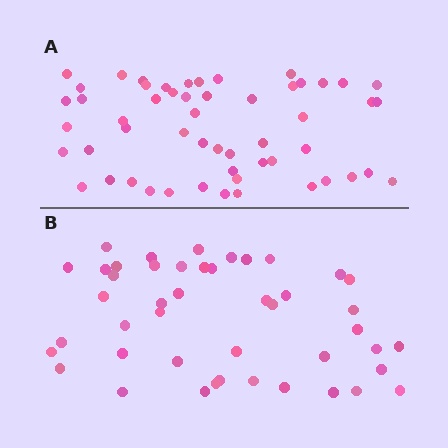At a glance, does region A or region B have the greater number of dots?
Region A (the top region) has more dots.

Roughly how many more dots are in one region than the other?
Region A has roughly 8 or so more dots than region B.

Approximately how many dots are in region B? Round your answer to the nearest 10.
About 40 dots. (The exact count is 45, which rounds to 40.)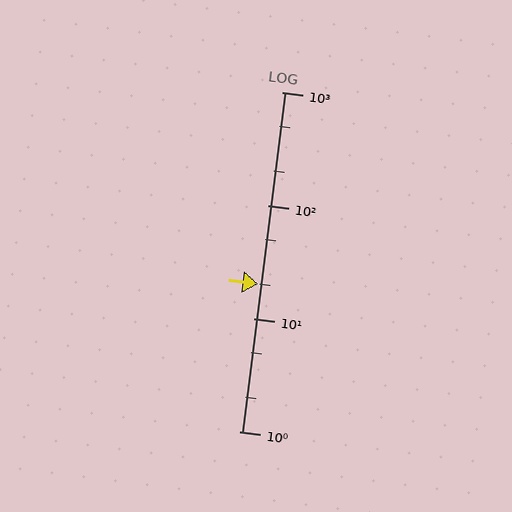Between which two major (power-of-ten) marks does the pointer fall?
The pointer is between 10 and 100.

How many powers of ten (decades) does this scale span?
The scale spans 3 decades, from 1 to 1000.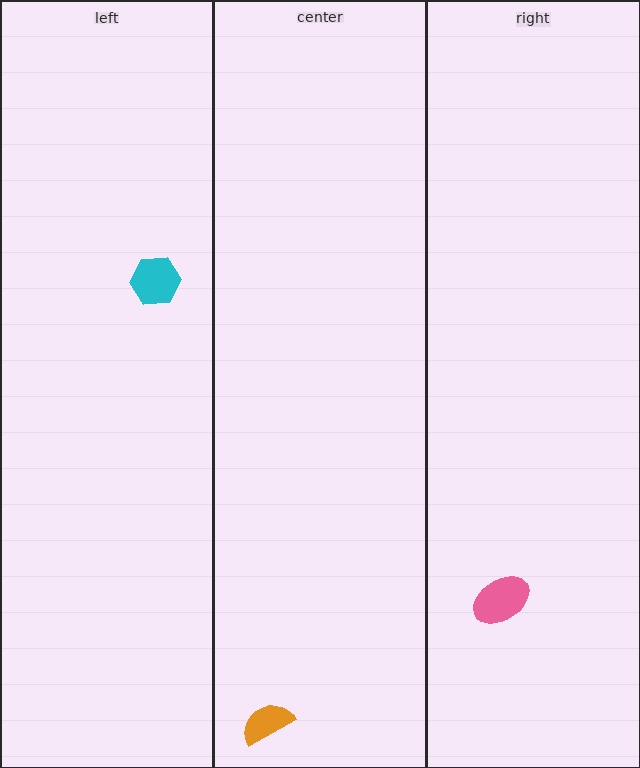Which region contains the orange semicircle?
The center region.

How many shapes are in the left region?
1.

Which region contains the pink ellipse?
The right region.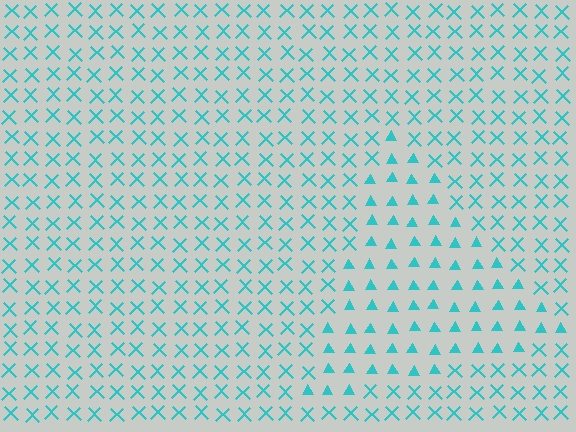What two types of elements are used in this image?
The image uses triangles inside the triangle region and X marks outside it.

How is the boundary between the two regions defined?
The boundary is defined by a change in element shape: triangles inside vs. X marks outside. All elements share the same color and spacing.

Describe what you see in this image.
The image is filled with small cyan elements arranged in a uniform grid. A triangle-shaped region contains triangles, while the surrounding area contains X marks. The boundary is defined purely by the change in element shape.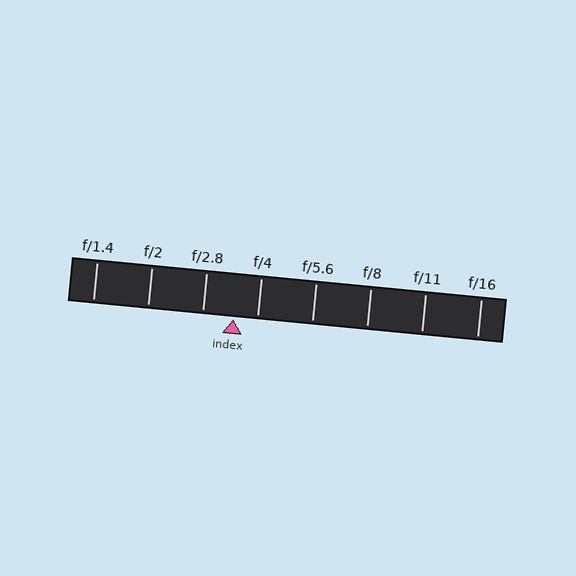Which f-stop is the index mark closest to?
The index mark is closest to f/4.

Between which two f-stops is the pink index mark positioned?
The index mark is between f/2.8 and f/4.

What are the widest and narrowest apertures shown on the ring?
The widest aperture shown is f/1.4 and the narrowest is f/16.